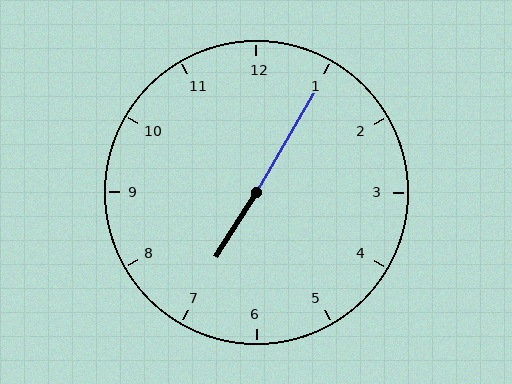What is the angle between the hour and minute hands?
Approximately 178 degrees.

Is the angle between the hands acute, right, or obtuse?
It is obtuse.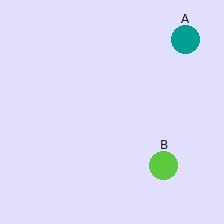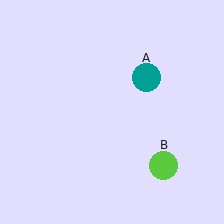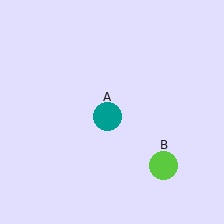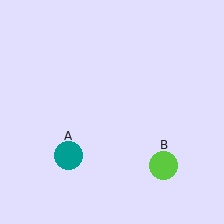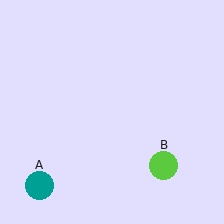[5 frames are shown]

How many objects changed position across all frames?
1 object changed position: teal circle (object A).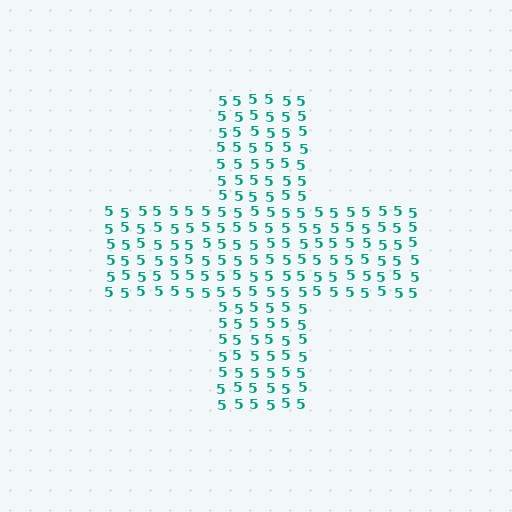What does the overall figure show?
The overall figure shows a cross.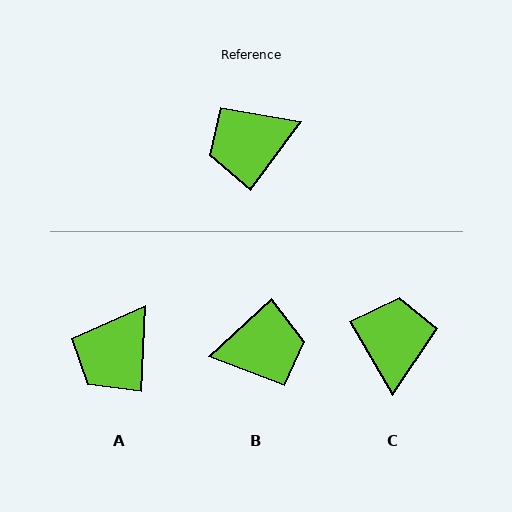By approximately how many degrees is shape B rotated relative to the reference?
Approximately 169 degrees counter-clockwise.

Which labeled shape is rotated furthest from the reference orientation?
B, about 169 degrees away.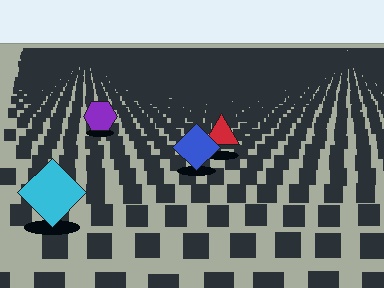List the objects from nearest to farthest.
From nearest to farthest: the cyan diamond, the blue diamond, the red triangle, the purple hexagon.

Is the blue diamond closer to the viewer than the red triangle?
Yes. The blue diamond is closer — you can tell from the texture gradient: the ground texture is coarser near it.